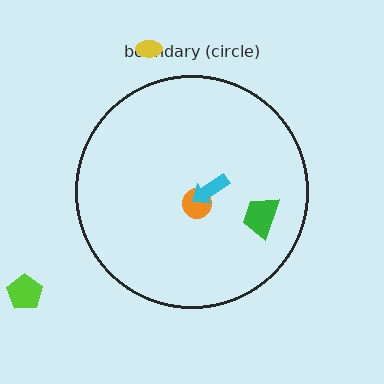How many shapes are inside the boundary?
3 inside, 2 outside.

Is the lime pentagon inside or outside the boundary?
Outside.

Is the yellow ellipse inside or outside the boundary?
Outside.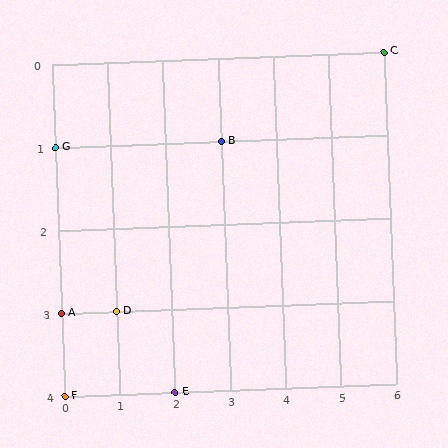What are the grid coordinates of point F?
Point F is at grid coordinates (0, 4).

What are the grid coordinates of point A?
Point A is at grid coordinates (0, 3).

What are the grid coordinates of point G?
Point G is at grid coordinates (0, 1).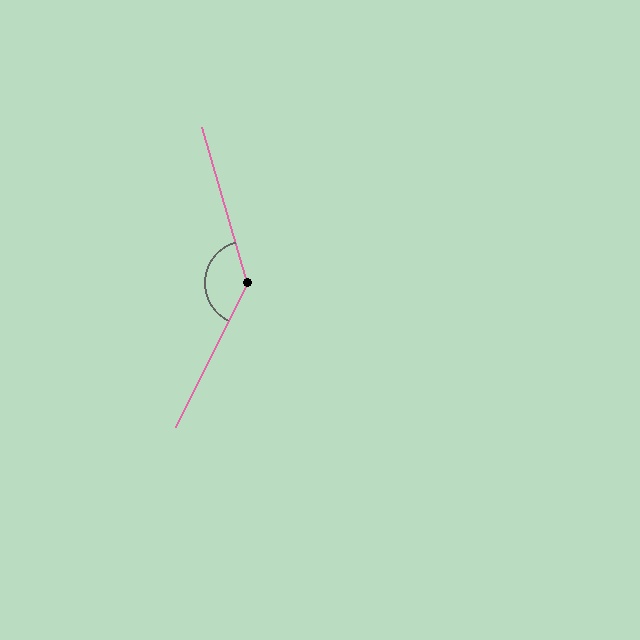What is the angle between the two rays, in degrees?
Approximately 138 degrees.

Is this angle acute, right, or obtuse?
It is obtuse.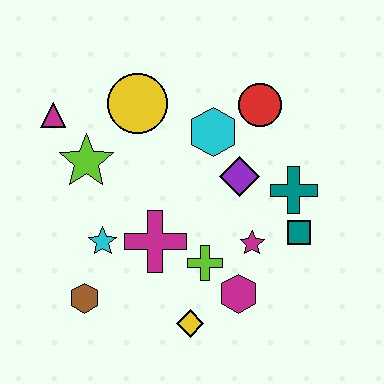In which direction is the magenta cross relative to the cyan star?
The magenta cross is to the right of the cyan star.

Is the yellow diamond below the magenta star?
Yes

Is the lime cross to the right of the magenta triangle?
Yes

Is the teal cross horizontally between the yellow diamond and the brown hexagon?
No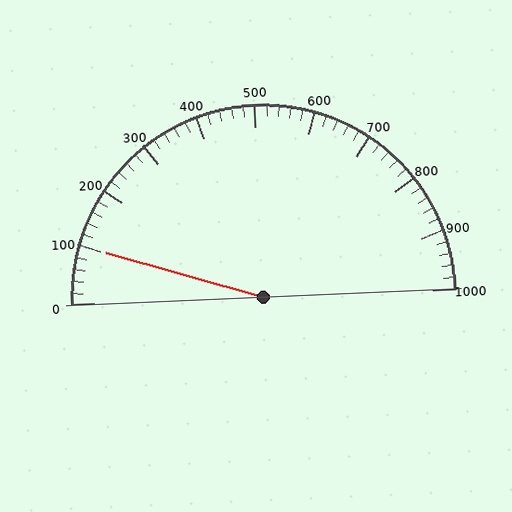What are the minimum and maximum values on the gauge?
The gauge ranges from 0 to 1000.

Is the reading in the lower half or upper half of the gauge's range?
The reading is in the lower half of the range (0 to 1000).